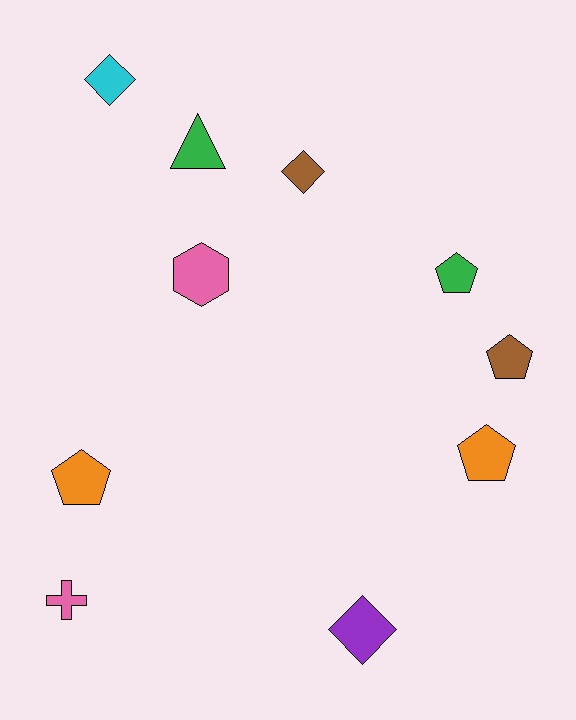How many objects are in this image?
There are 10 objects.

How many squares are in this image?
There are no squares.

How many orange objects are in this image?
There are 2 orange objects.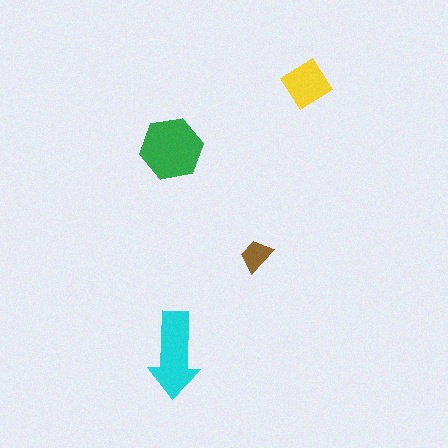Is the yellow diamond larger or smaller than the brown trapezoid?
Larger.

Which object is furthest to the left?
The green hexagon is leftmost.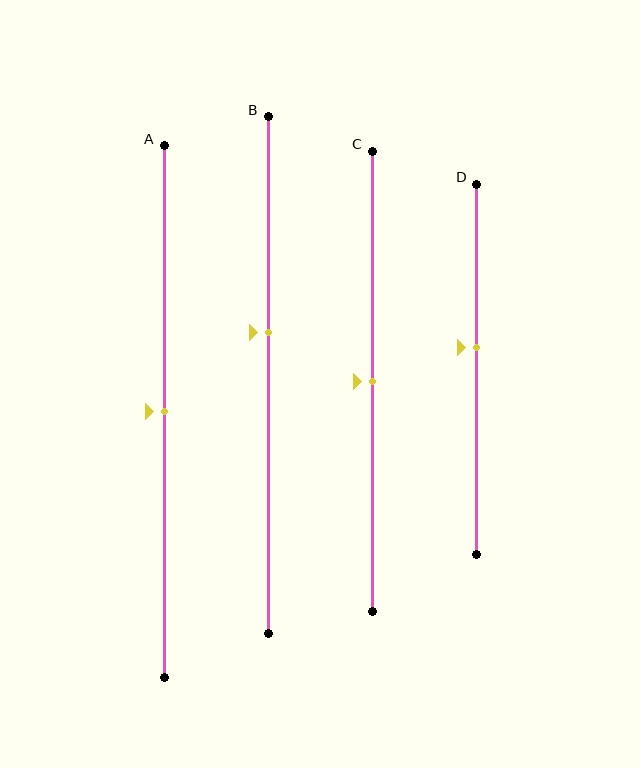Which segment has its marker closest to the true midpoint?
Segment A has its marker closest to the true midpoint.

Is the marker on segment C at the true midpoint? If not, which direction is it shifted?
Yes, the marker on segment C is at the true midpoint.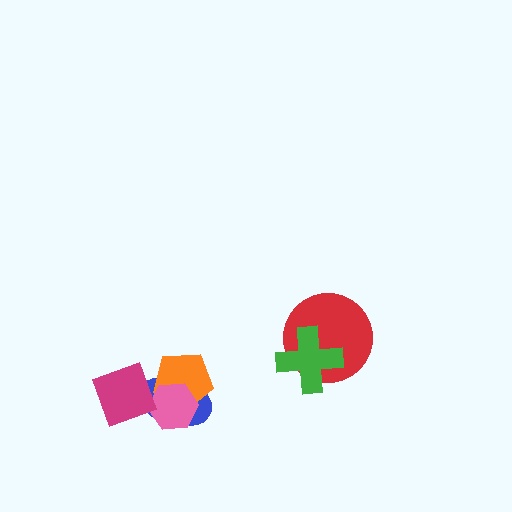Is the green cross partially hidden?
No, no other shape covers it.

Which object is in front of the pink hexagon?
The magenta diamond is in front of the pink hexagon.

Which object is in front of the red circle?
The green cross is in front of the red circle.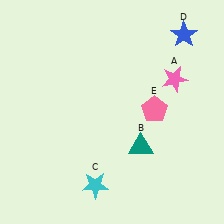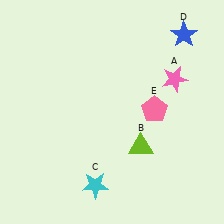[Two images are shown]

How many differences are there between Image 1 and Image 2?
There is 1 difference between the two images.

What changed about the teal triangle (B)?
In Image 1, B is teal. In Image 2, it changed to lime.